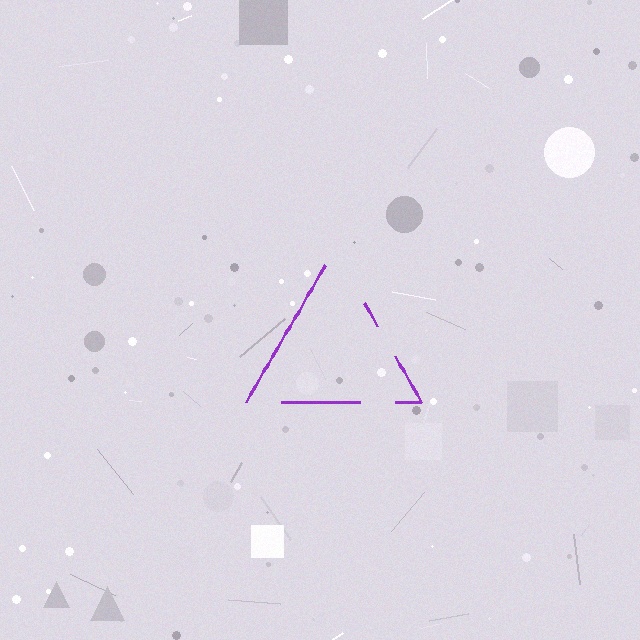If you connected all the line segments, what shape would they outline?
They would outline a triangle.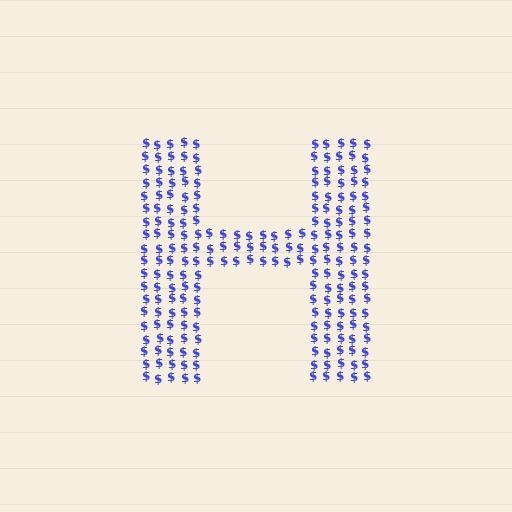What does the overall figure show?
The overall figure shows the letter H.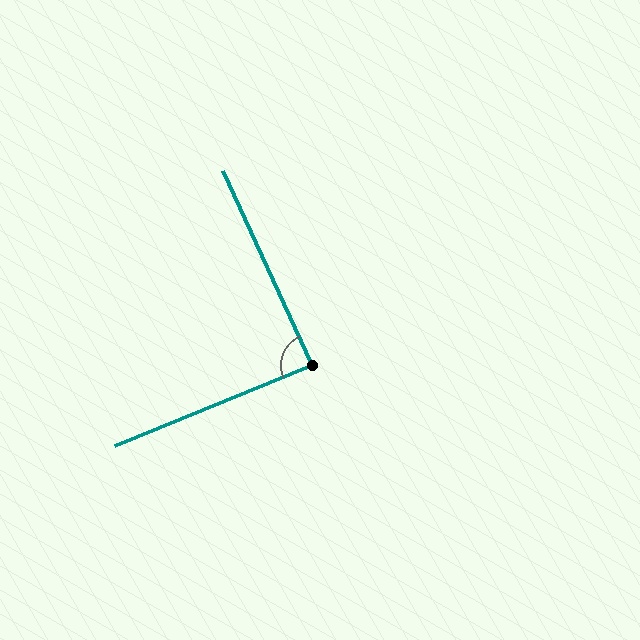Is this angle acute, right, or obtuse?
It is approximately a right angle.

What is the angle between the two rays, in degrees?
Approximately 88 degrees.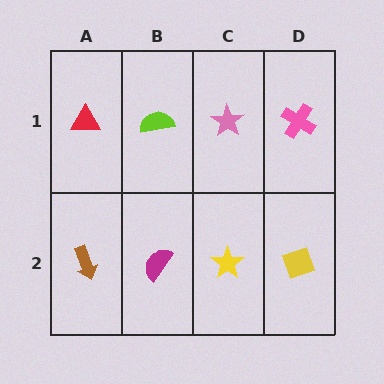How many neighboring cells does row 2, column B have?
3.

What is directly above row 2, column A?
A red triangle.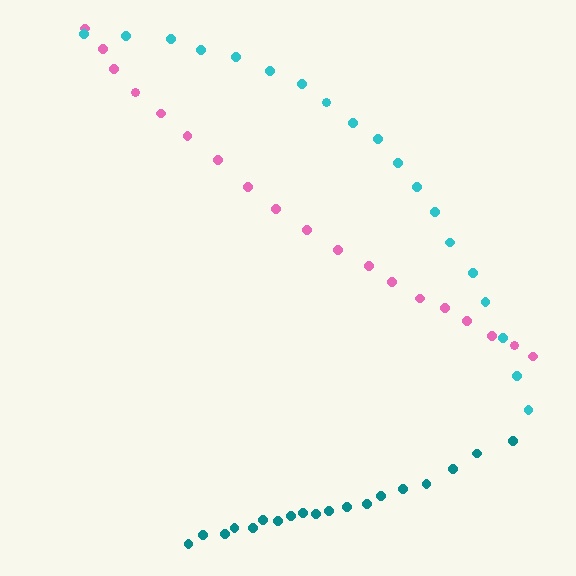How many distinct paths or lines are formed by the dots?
There are 3 distinct paths.